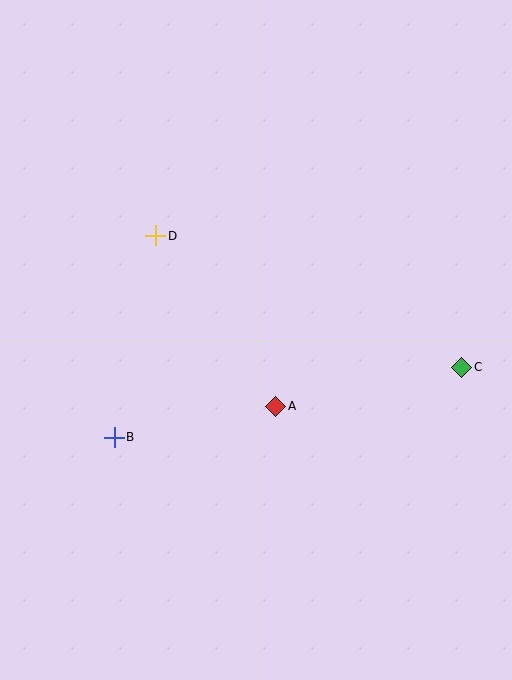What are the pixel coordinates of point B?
Point B is at (114, 437).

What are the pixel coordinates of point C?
Point C is at (462, 367).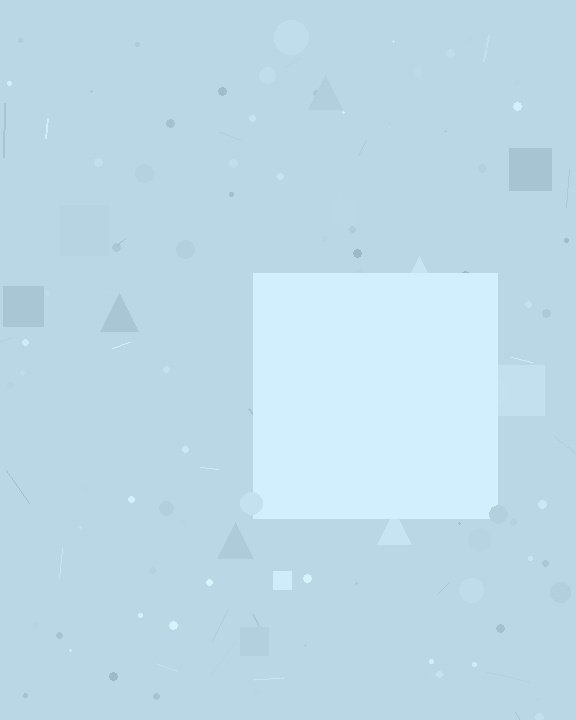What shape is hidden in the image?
A square is hidden in the image.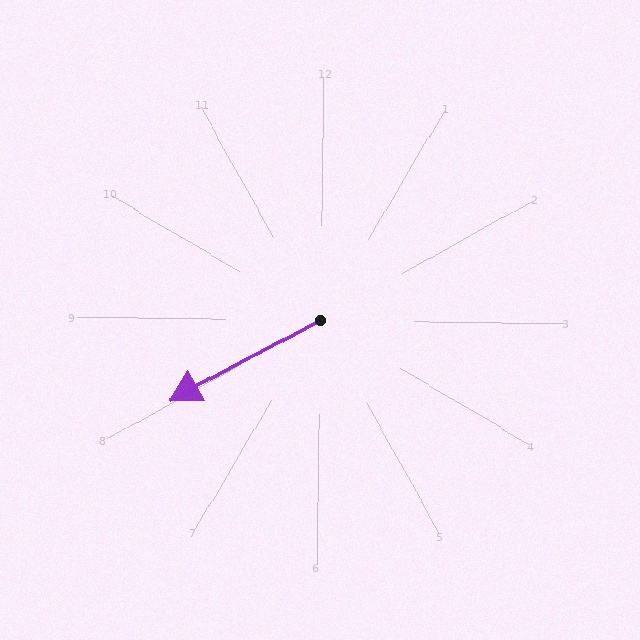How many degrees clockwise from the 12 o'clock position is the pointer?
Approximately 241 degrees.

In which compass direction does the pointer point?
Southwest.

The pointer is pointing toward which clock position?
Roughly 8 o'clock.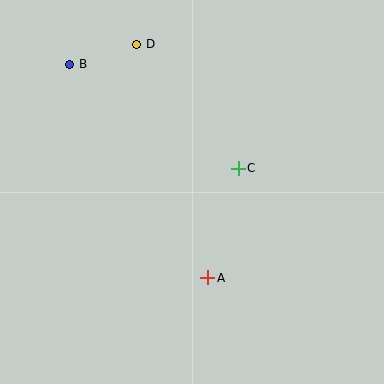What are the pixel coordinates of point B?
Point B is at (70, 64).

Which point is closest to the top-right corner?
Point C is closest to the top-right corner.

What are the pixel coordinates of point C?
Point C is at (238, 168).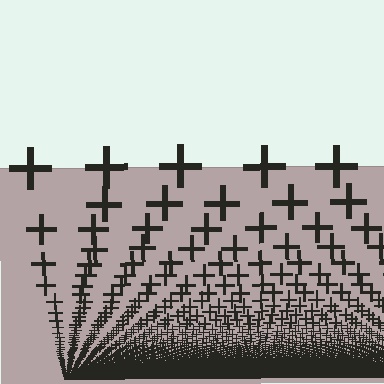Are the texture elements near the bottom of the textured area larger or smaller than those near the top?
Smaller. The gradient is inverted — elements near the bottom are smaller and denser.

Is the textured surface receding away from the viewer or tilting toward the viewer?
The surface appears to tilt toward the viewer. Texture elements get larger and sparser toward the top.